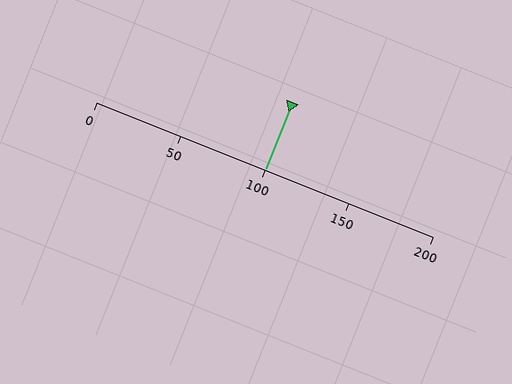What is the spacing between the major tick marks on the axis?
The major ticks are spaced 50 apart.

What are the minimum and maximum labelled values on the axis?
The axis runs from 0 to 200.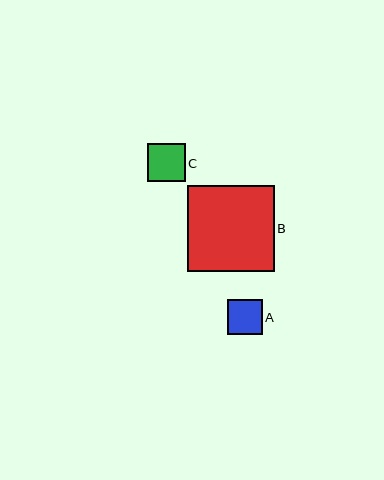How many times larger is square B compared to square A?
Square B is approximately 2.5 times the size of square A.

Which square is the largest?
Square B is the largest with a size of approximately 86 pixels.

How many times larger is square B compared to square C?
Square B is approximately 2.3 times the size of square C.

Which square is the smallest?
Square A is the smallest with a size of approximately 35 pixels.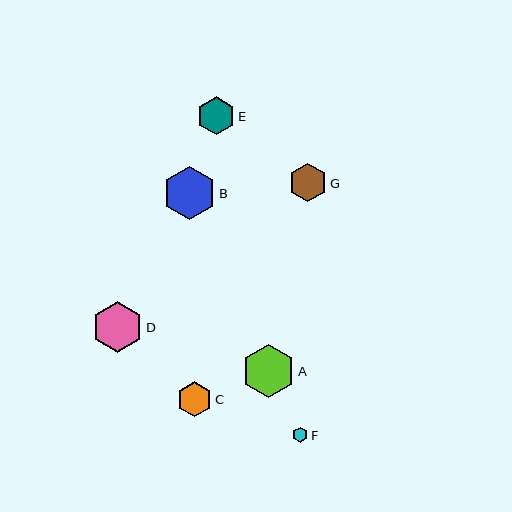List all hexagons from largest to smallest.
From largest to smallest: A, B, D, G, E, C, F.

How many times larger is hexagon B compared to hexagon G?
Hexagon B is approximately 1.4 times the size of hexagon G.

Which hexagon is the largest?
Hexagon A is the largest with a size of approximately 53 pixels.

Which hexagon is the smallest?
Hexagon F is the smallest with a size of approximately 16 pixels.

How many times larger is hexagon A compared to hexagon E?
Hexagon A is approximately 1.4 times the size of hexagon E.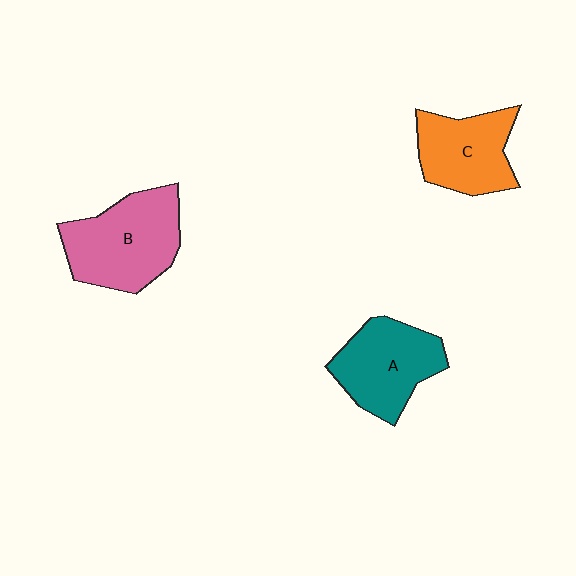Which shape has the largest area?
Shape B (pink).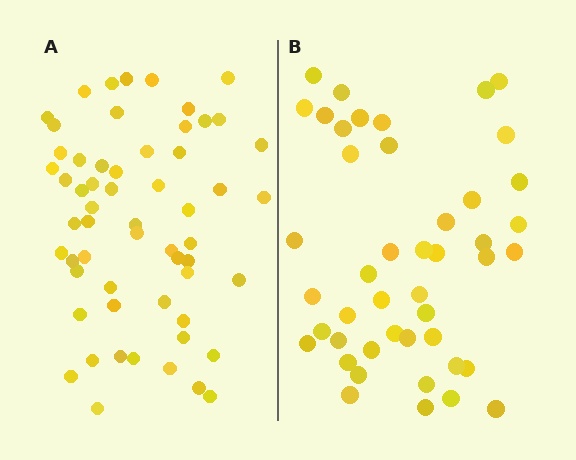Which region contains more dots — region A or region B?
Region A (the left region) has more dots.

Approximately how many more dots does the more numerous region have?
Region A has approximately 15 more dots than region B.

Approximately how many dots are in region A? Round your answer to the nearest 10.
About 60 dots. (The exact count is 58, which rounds to 60.)